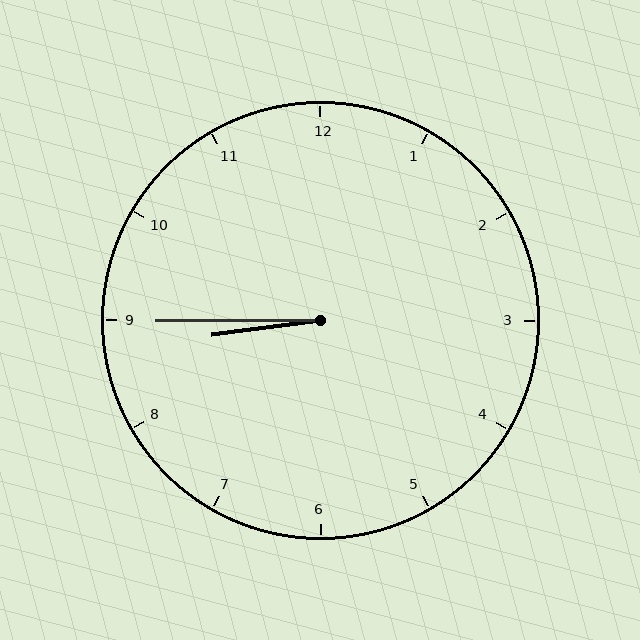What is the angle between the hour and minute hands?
Approximately 8 degrees.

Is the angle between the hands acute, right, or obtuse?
It is acute.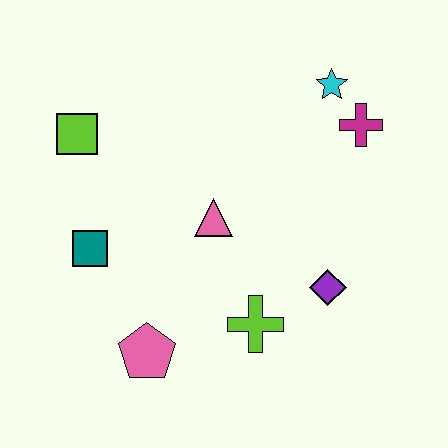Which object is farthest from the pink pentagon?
The cyan star is farthest from the pink pentagon.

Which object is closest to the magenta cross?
The cyan star is closest to the magenta cross.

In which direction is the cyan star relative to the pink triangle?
The cyan star is above the pink triangle.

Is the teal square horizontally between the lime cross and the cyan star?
No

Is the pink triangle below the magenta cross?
Yes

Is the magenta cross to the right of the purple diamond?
Yes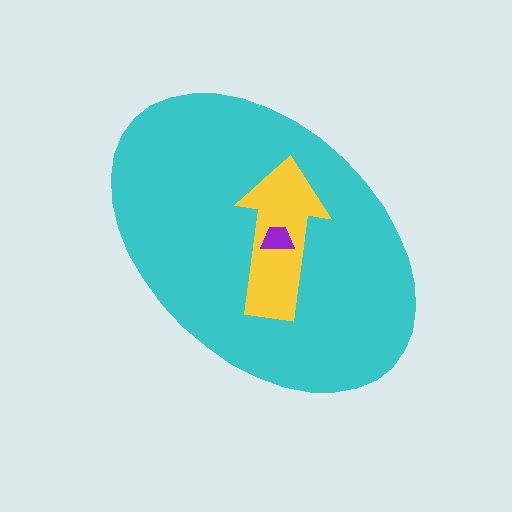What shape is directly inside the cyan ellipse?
The yellow arrow.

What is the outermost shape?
The cyan ellipse.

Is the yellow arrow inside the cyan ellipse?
Yes.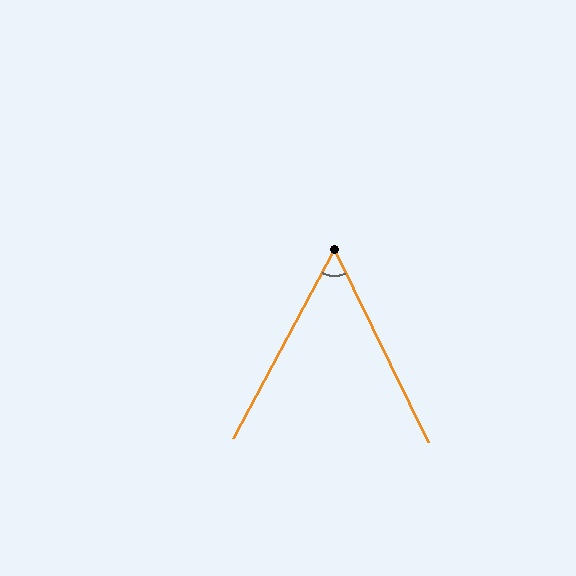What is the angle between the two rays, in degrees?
Approximately 54 degrees.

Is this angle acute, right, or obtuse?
It is acute.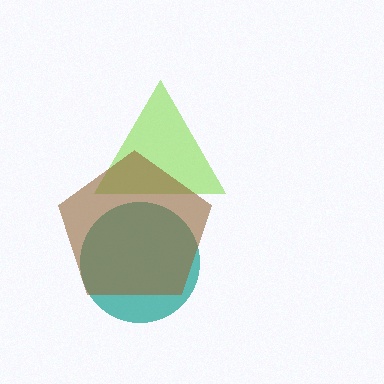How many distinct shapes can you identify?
There are 3 distinct shapes: a lime triangle, a teal circle, a brown pentagon.